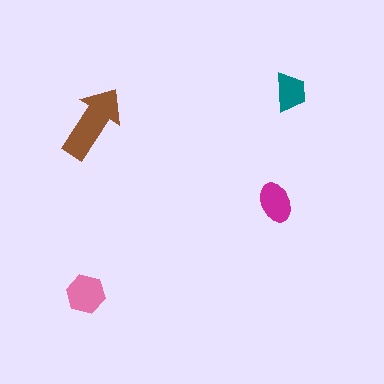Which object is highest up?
The teal trapezoid is topmost.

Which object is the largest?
The brown arrow.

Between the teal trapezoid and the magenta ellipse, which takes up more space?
The magenta ellipse.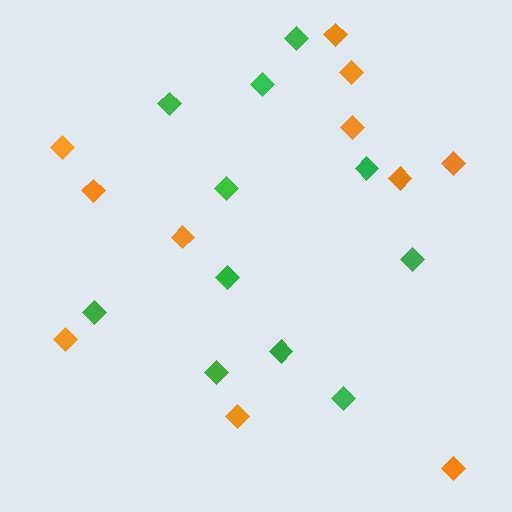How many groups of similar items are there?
There are 2 groups: one group of green diamonds (11) and one group of orange diamonds (11).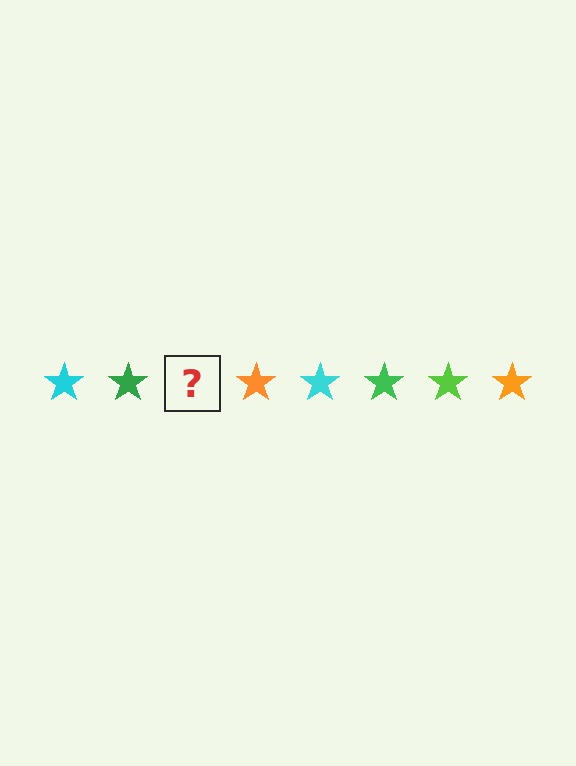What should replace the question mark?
The question mark should be replaced with a lime star.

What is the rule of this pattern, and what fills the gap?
The rule is that the pattern cycles through cyan, green, lime, orange stars. The gap should be filled with a lime star.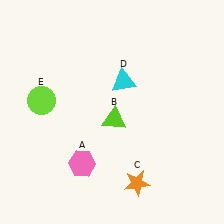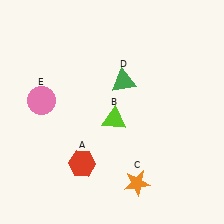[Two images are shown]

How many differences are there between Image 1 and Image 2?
There are 3 differences between the two images.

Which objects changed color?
A changed from pink to red. D changed from cyan to green. E changed from lime to pink.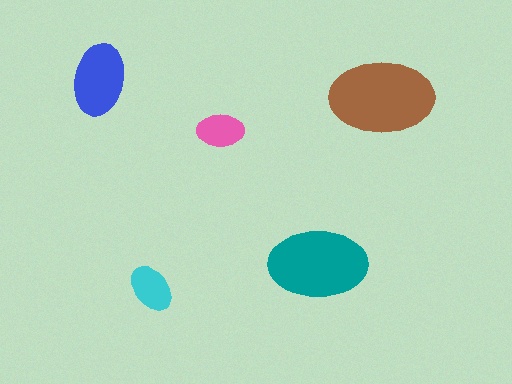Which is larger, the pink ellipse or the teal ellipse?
The teal one.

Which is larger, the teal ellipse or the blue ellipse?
The teal one.